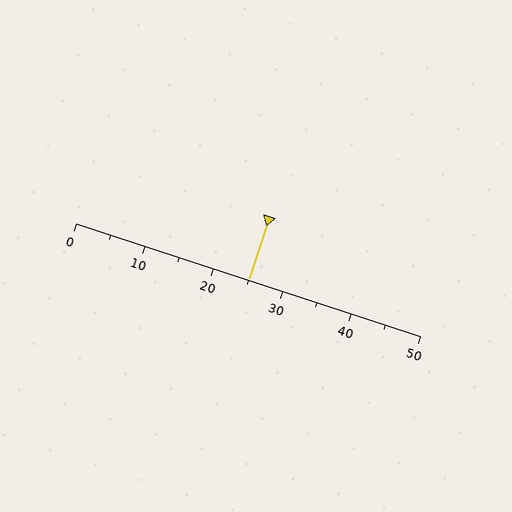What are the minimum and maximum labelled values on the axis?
The axis runs from 0 to 50.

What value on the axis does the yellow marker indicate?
The marker indicates approximately 25.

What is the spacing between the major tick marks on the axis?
The major ticks are spaced 10 apart.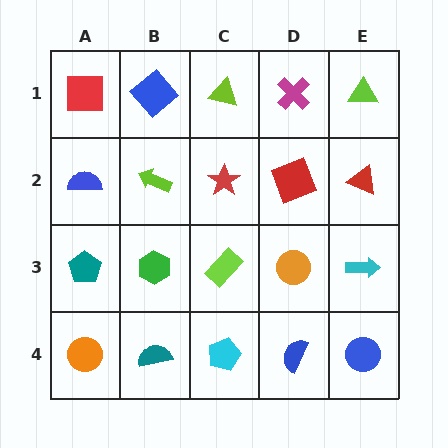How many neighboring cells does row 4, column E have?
2.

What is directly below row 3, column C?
A cyan pentagon.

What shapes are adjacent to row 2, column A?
A red square (row 1, column A), a teal pentagon (row 3, column A), a lime arrow (row 2, column B).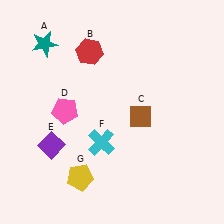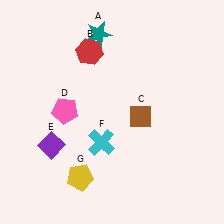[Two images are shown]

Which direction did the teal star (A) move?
The teal star (A) moved right.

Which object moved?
The teal star (A) moved right.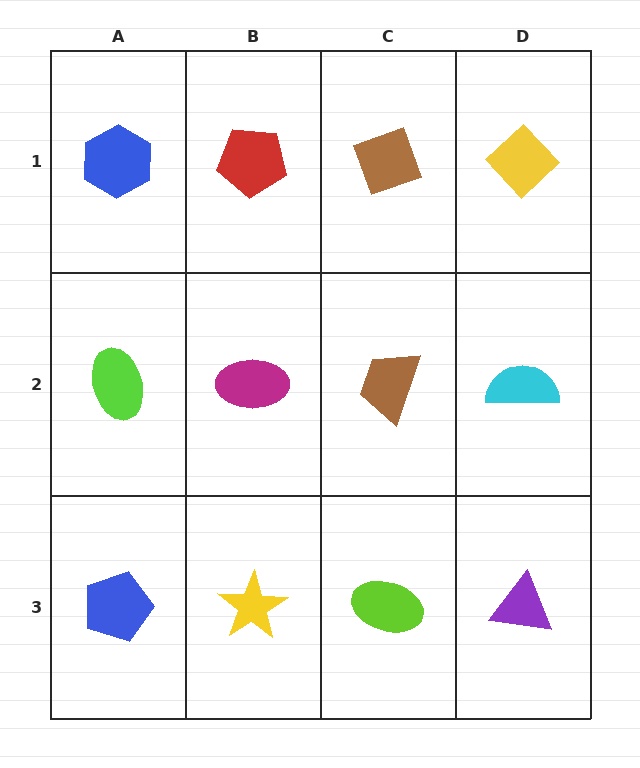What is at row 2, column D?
A cyan semicircle.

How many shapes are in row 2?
4 shapes.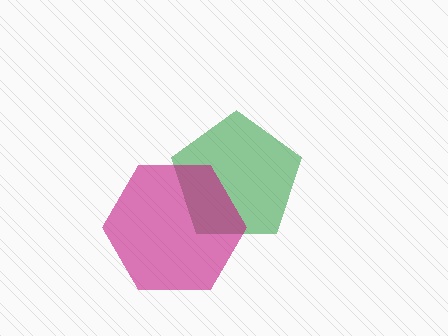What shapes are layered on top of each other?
The layered shapes are: a green pentagon, a magenta hexagon.